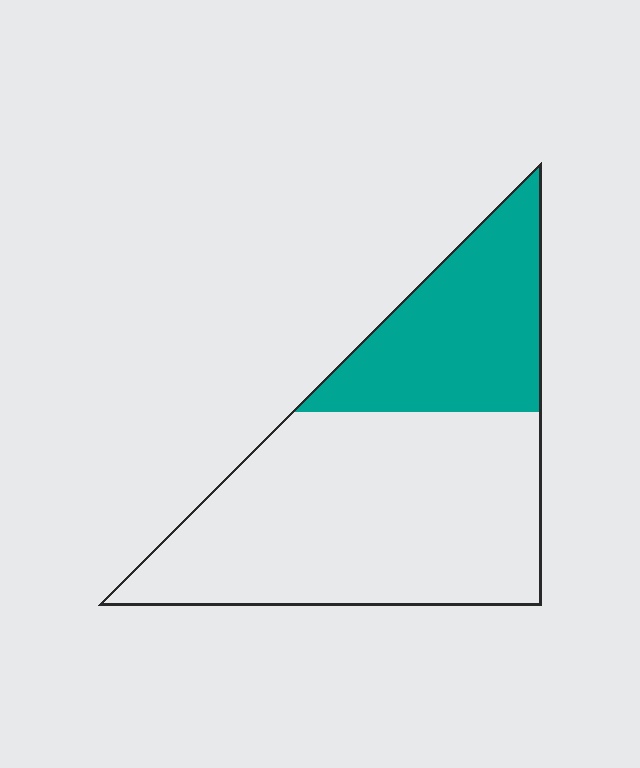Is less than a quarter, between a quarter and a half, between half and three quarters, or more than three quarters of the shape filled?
Between a quarter and a half.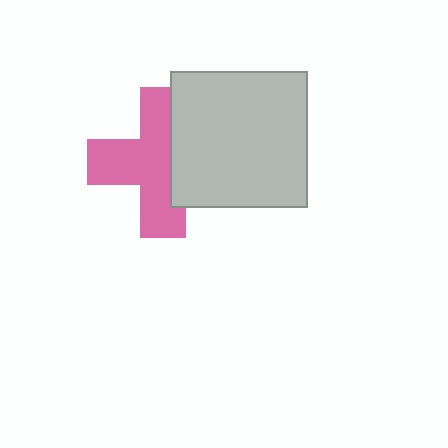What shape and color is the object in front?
The object in front is a light gray square.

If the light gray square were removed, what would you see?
You would see the complete pink cross.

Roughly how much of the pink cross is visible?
About half of it is visible (roughly 63%).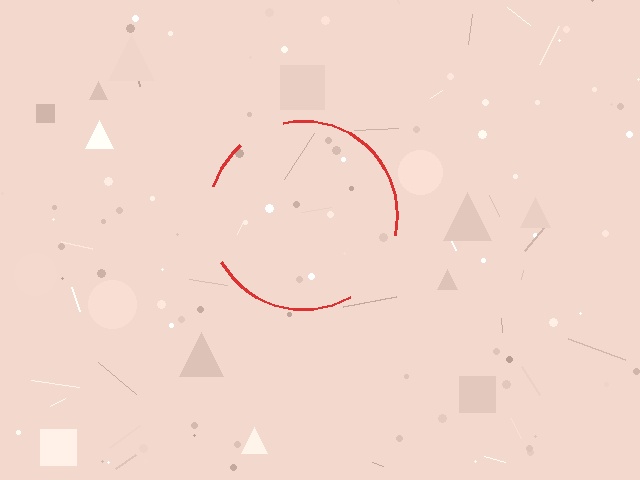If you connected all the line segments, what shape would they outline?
They would outline a circle.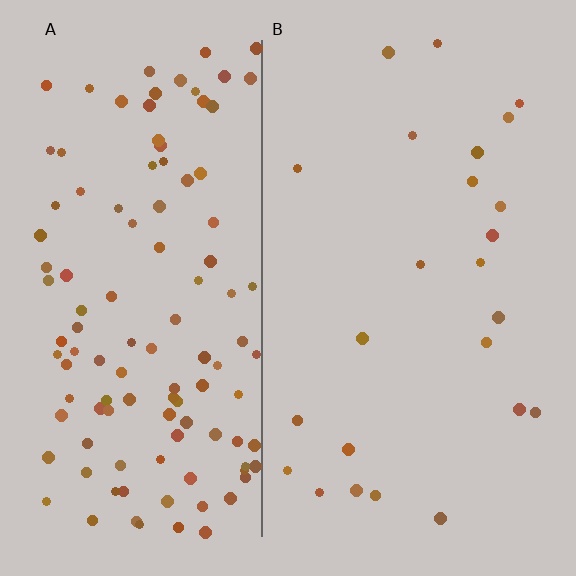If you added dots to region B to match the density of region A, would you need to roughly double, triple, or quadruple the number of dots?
Approximately quadruple.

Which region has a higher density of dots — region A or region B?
A (the left).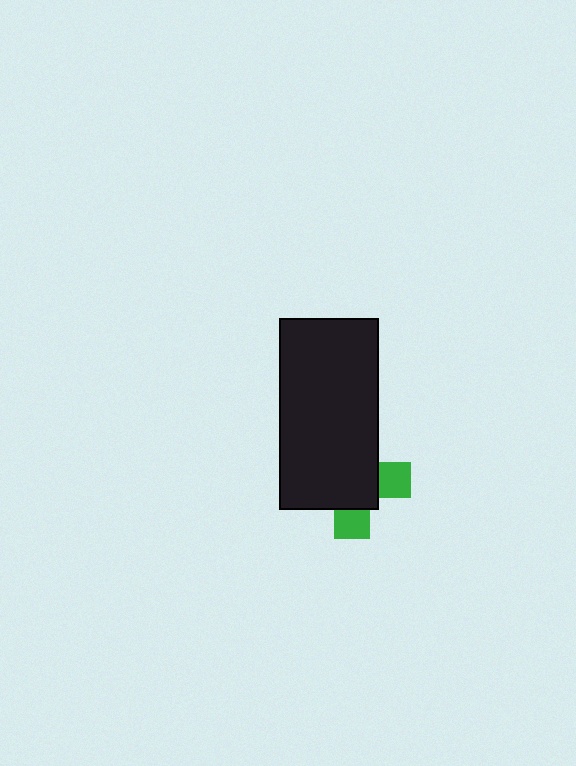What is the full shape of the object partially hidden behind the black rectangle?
The partially hidden object is a green cross.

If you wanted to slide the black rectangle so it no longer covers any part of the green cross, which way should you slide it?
Slide it toward the upper-left — that is the most direct way to separate the two shapes.